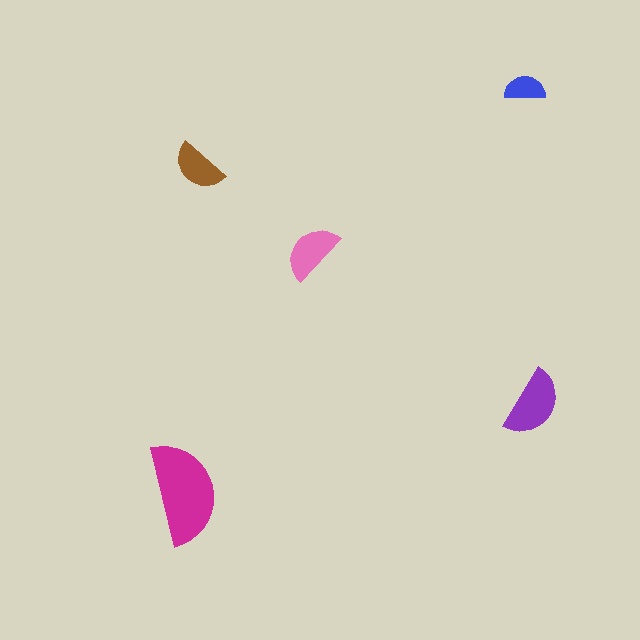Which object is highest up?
The blue semicircle is topmost.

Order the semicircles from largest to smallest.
the magenta one, the purple one, the pink one, the brown one, the blue one.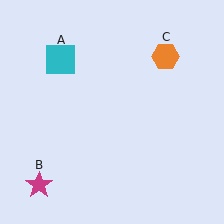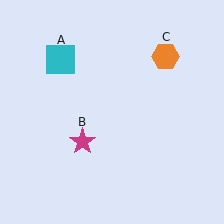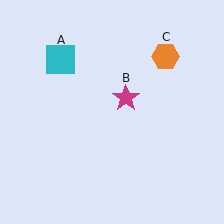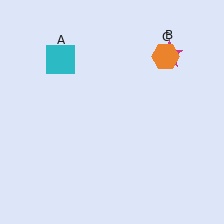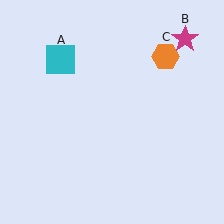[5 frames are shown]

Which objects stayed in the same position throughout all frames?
Cyan square (object A) and orange hexagon (object C) remained stationary.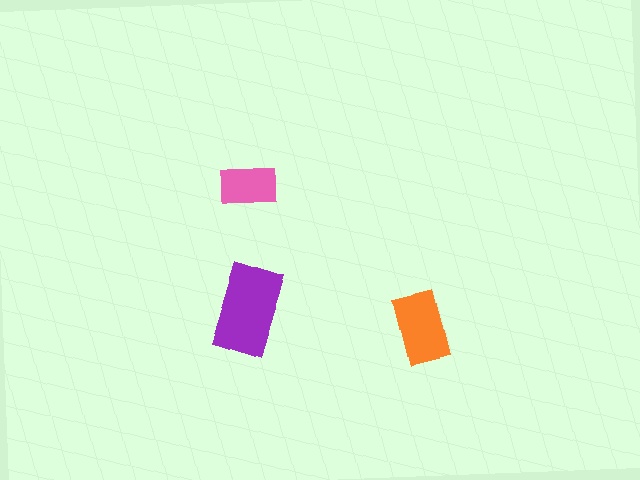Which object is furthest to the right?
The orange rectangle is rightmost.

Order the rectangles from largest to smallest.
the purple one, the orange one, the pink one.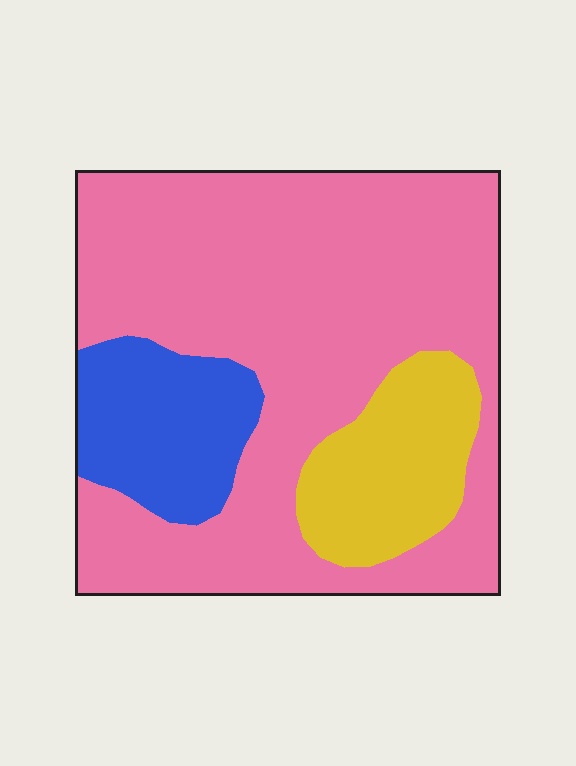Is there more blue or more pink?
Pink.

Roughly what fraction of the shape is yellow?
Yellow takes up about one sixth (1/6) of the shape.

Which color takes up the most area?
Pink, at roughly 70%.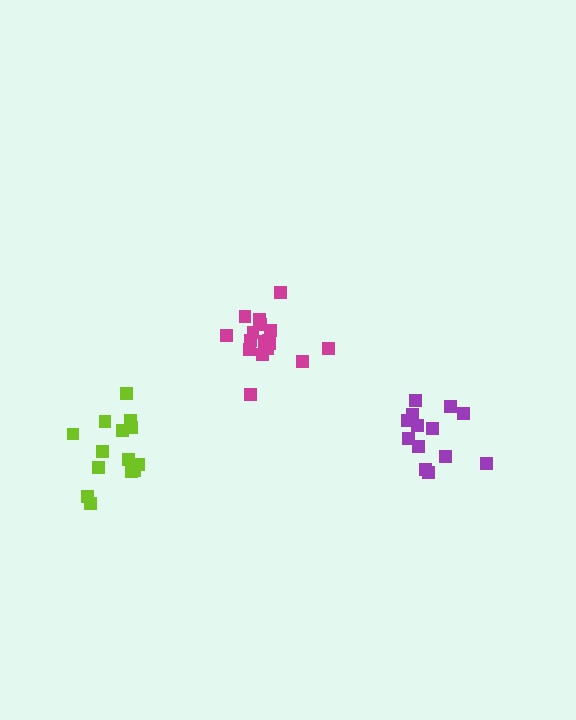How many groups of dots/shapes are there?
There are 3 groups.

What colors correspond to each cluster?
The clusters are colored: magenta, purple, lime.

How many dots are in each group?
Group 1: 17 dots, Group 2: 13 dots, Group 3: 14 dots (44 total).